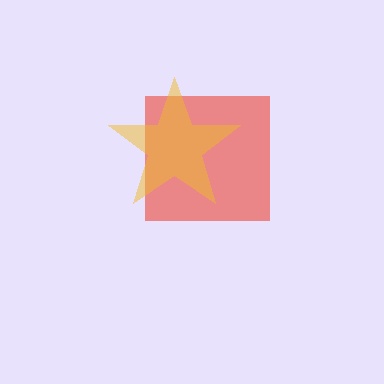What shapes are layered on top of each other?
The layered shapes are: a red square, a yellow star.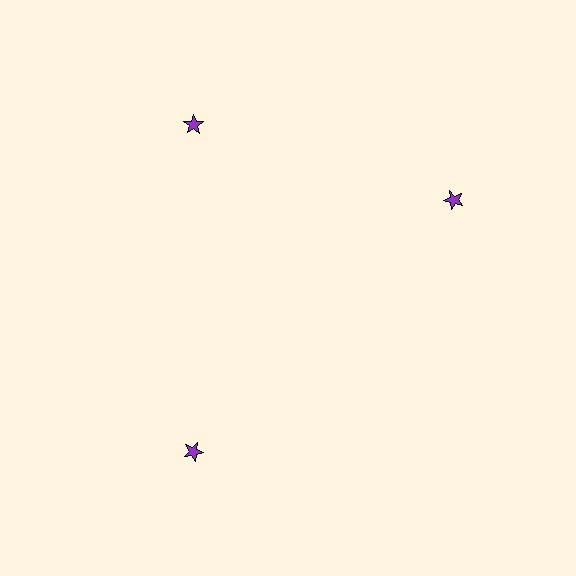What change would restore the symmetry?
The symmetry would be restored by rotating it back into even spacing with its neighbors so that all 3 stars sit at equal angles and equal distance from the center.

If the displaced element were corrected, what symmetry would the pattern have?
It would have 3-fold rotational symmetry — the pattern would map onto itself every 120 degrees.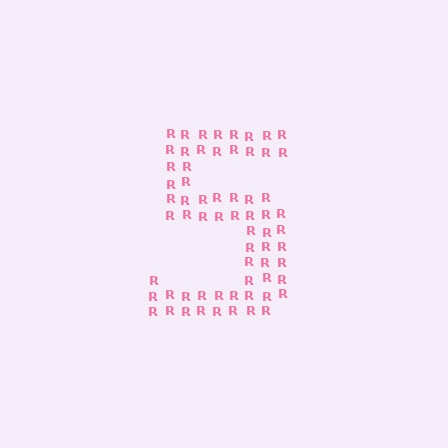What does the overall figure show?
The overall figure shows the digit 5.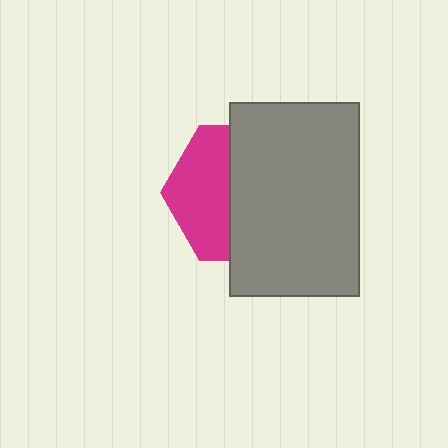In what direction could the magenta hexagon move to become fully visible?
The magenta hexagon could move left. That would shift it out from behind the gray rectangle entirely.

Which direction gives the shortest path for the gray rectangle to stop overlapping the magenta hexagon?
Moving right gives the shortest separation.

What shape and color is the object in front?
The object in front is a gray rectangle.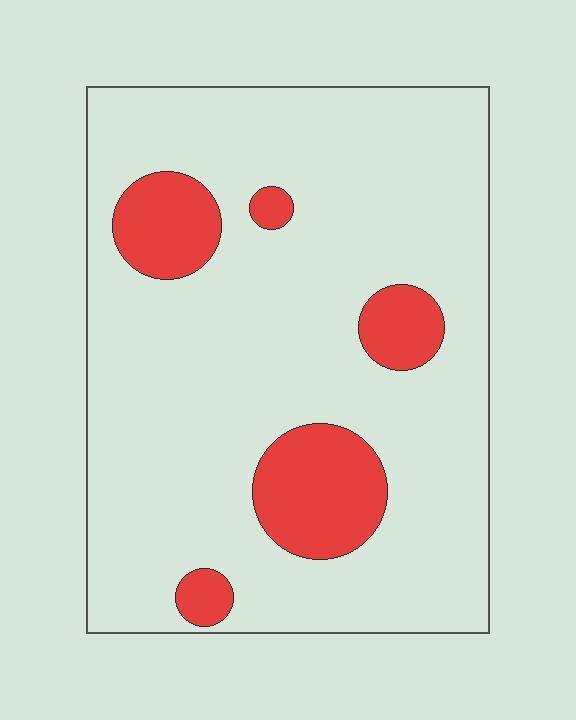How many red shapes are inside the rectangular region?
5.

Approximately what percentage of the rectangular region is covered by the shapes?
Approximately 15%.